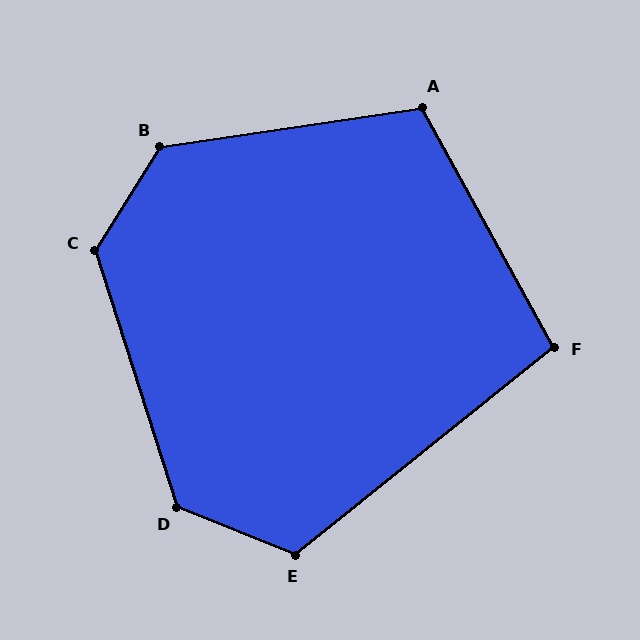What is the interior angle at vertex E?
Approximately 120 degrees (obtuse).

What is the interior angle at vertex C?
Approximately 130 degrees (obtuse).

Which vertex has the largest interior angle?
B, at approximately 131 degrees.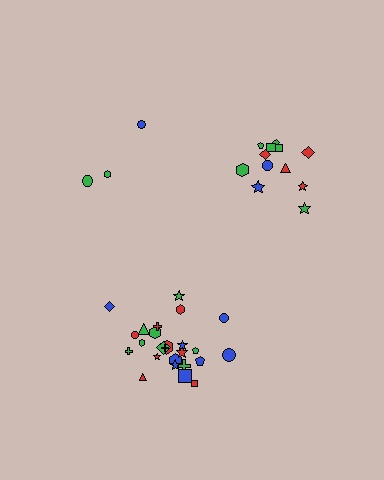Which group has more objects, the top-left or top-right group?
The top-right group.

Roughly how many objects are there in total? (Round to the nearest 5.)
Roughly 40 objects in total.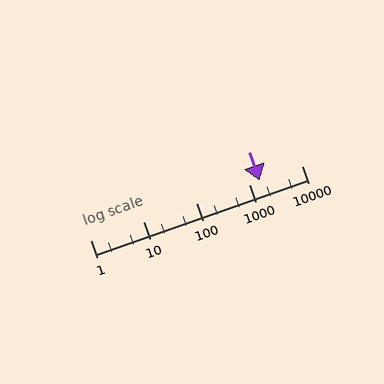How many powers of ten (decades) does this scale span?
The scale spans 4 decades, from 1 to 10000.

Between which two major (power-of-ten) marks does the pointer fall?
The pointer is between 1000 and 10000.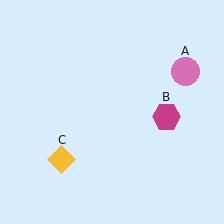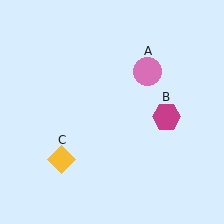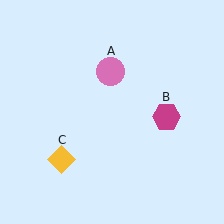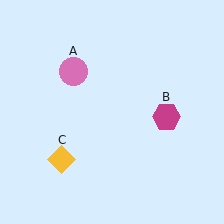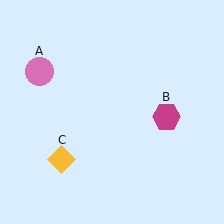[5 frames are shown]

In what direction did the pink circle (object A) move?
The pink circle (object A) moved left.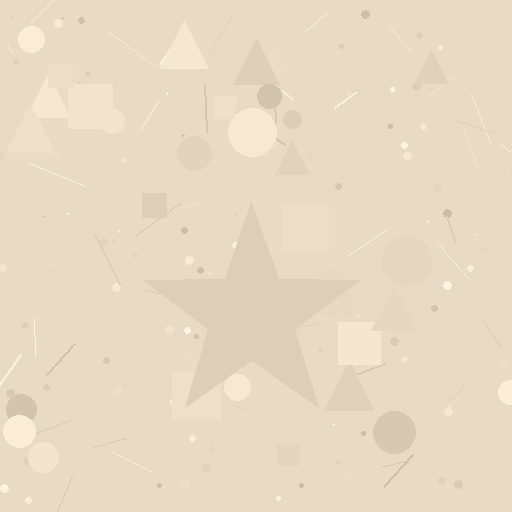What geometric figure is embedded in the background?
A star is embedded in the background.